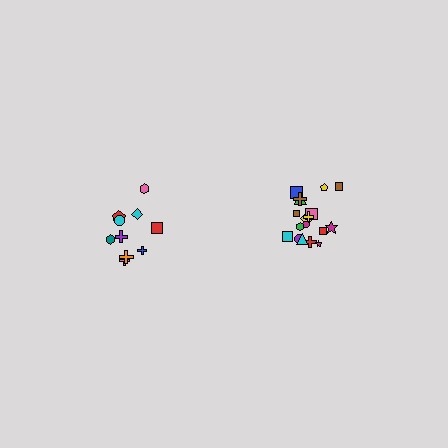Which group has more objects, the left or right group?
The right group.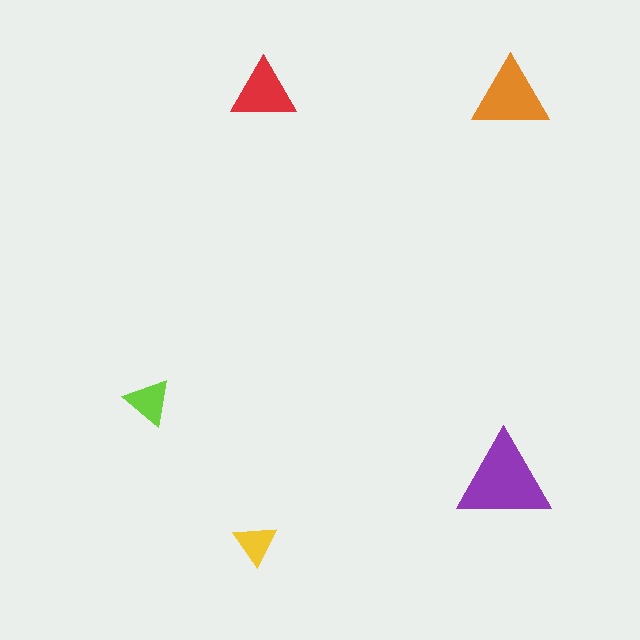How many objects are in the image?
There are 5 objects in the image.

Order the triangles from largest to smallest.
the purple one, the orange one, the red one, the lime one, the yellow one.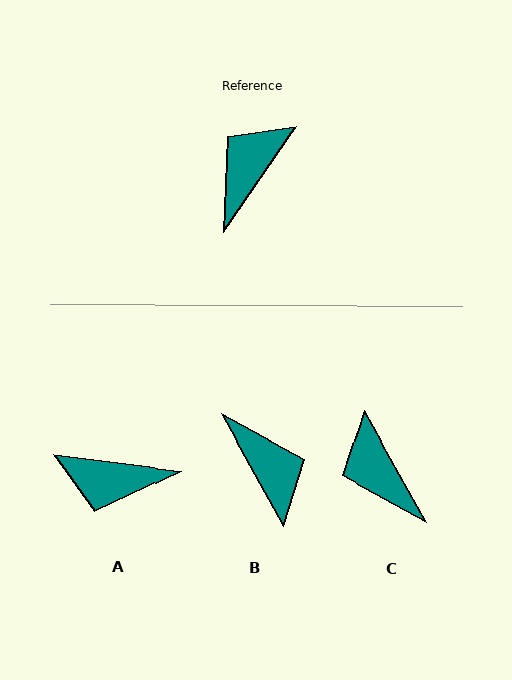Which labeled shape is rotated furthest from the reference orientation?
A, about 118 degrees away.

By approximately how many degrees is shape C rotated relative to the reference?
Approximately 64 degrees counter-clockwise.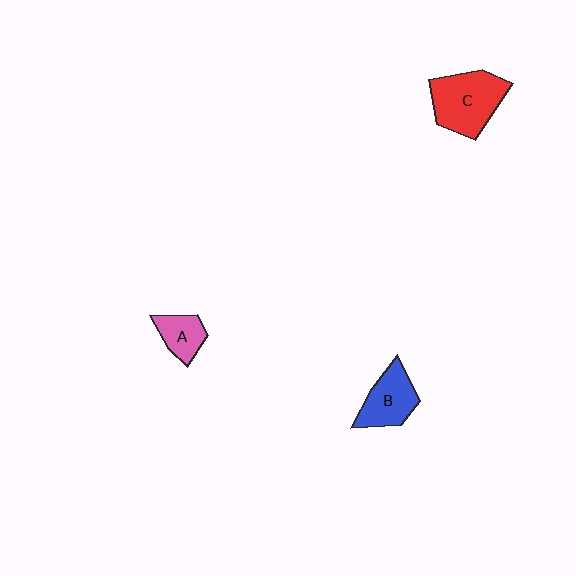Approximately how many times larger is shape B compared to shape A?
Approximately 1.5 times.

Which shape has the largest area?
Shape C (red).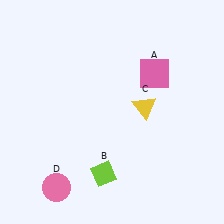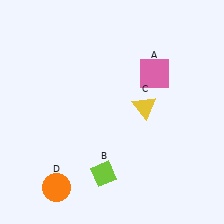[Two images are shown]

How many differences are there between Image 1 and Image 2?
There is 1 difference between the two images.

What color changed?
The circle (D) changed from pink in Image 1 to orange in Image 2.